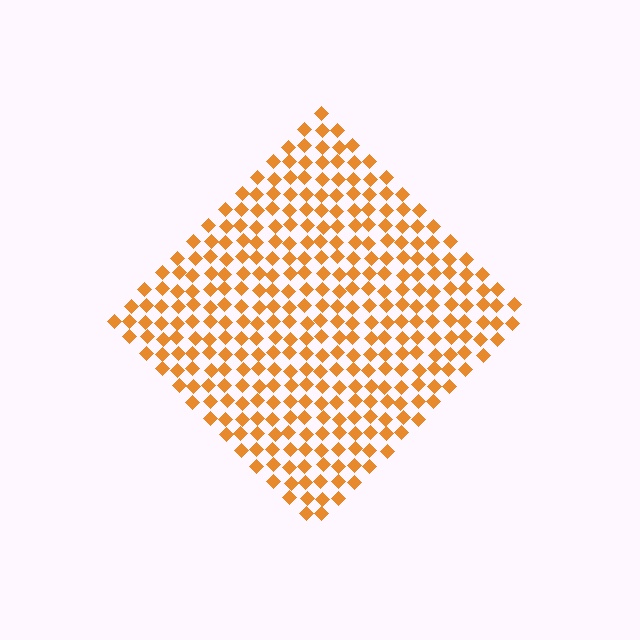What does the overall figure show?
The overall figure shows a diamond.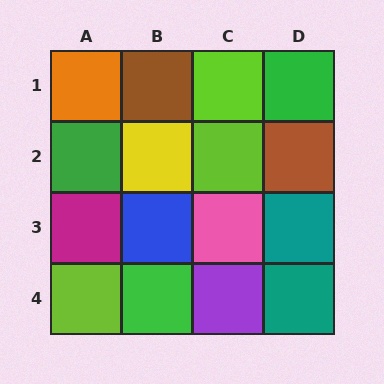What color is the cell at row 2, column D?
Brown.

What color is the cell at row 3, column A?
Magenta.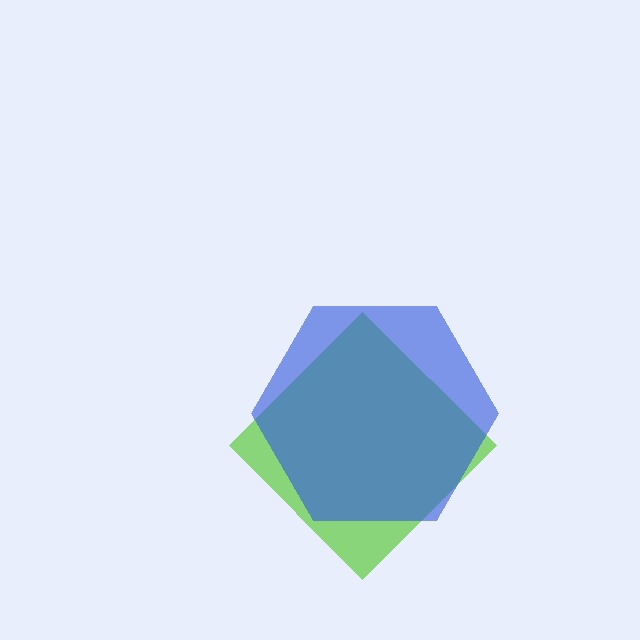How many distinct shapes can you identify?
There are 2 distinct shapes: a lime diamond, a blue hexagon.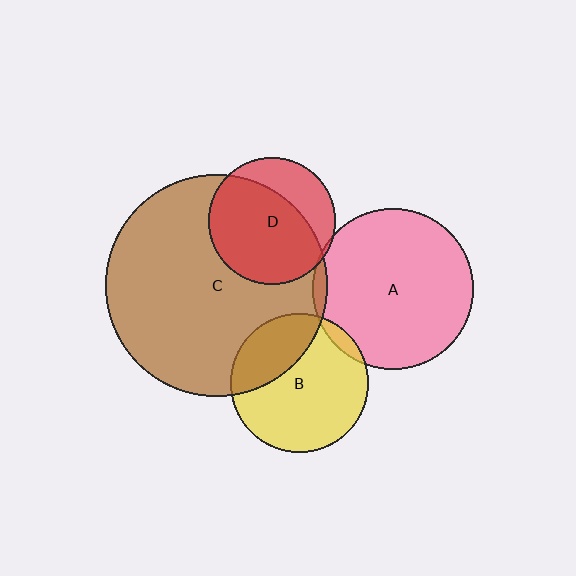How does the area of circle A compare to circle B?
Approximately 1.4 times.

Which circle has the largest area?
Circle C (brown).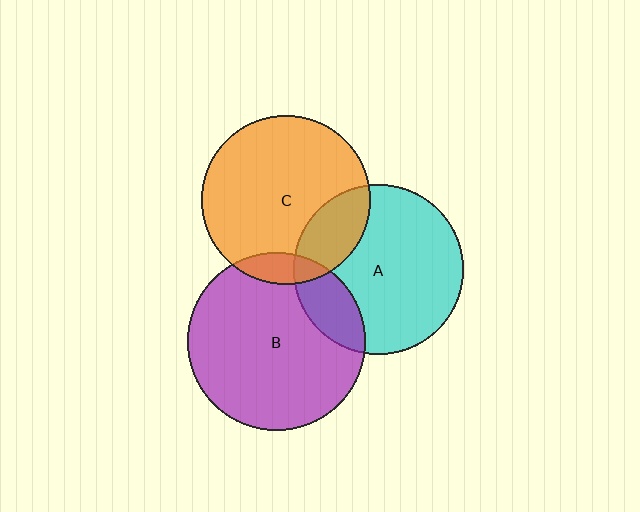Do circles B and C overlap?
Yes.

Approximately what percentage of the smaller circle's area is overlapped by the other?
Approximately 10%.